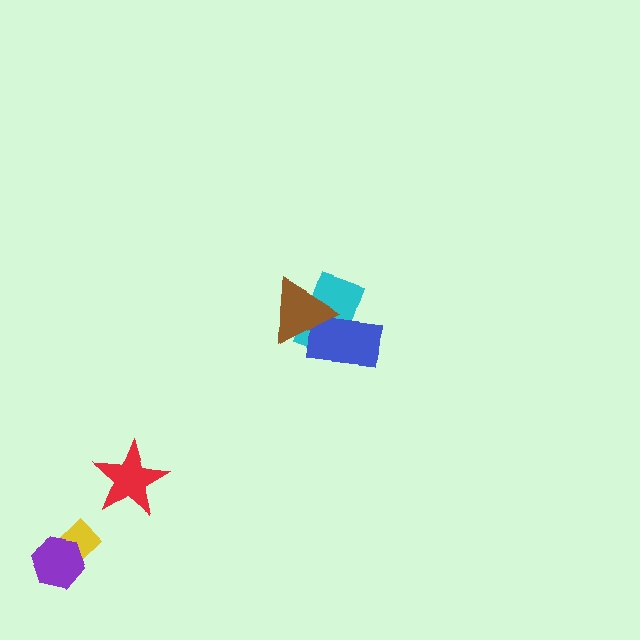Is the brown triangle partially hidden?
No, no other shape covers it.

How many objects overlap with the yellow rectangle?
1 object overlaps with the yellow rectangle.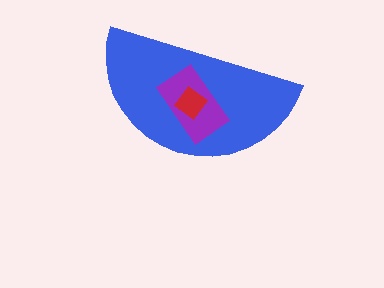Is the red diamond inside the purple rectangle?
Yes.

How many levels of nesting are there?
3.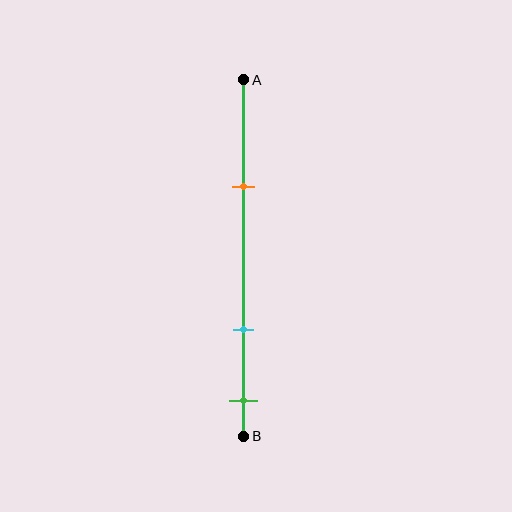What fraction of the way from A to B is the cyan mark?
The cyan mark is approximately 70% (0.7) of the way from A to B.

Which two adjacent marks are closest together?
The cyan and green marks are the closest adjacent pair.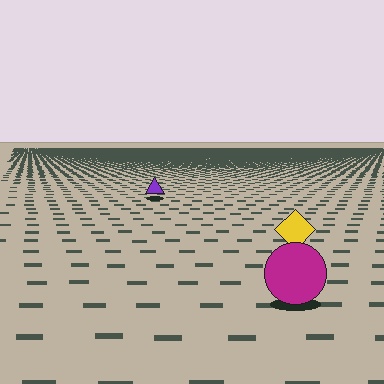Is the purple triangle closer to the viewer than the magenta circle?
No. The magenta circle is closer — you can tell from the texture gradient: the ground texture is coarser near it.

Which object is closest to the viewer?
The magenta circle is closest. The texture marks near it are larger and more spread out.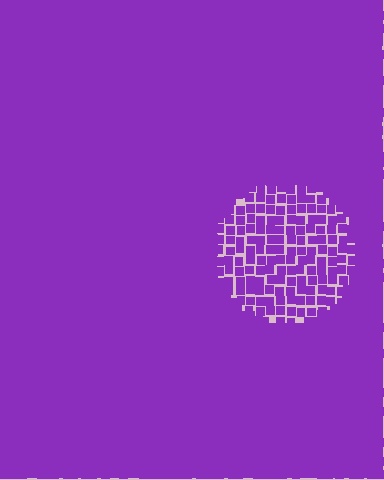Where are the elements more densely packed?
The elements are more densely packed outside the circle boundary.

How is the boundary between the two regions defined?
The boundary is defined by a change in element density (approximately 2.6x ratio). All elements are the same color, size, and shape.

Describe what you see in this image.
The image contains small purple elements arranged at two different densities. A circle-shaped region is visible where the elements are less densely packed than the surrounding area.